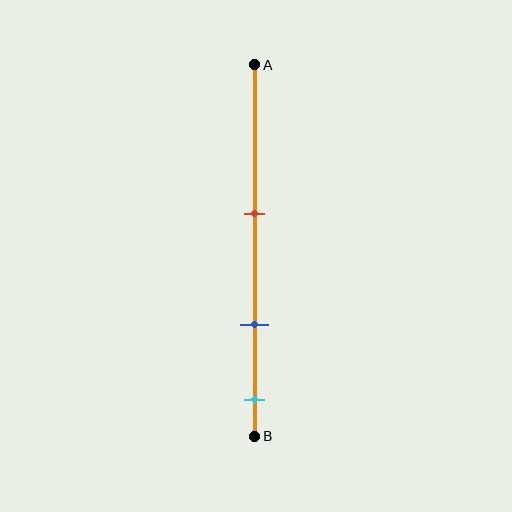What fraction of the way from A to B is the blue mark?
The blue mark is approximately 70% (0.7) of the way from A to B.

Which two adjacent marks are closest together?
The blue and cyan marks are the closest adjacent pair.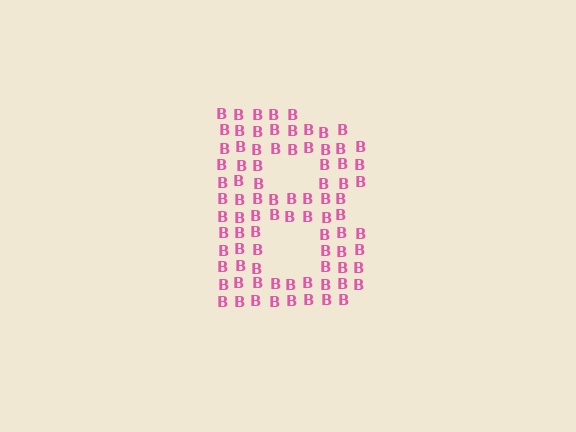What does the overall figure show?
The overall figure shows the letter B.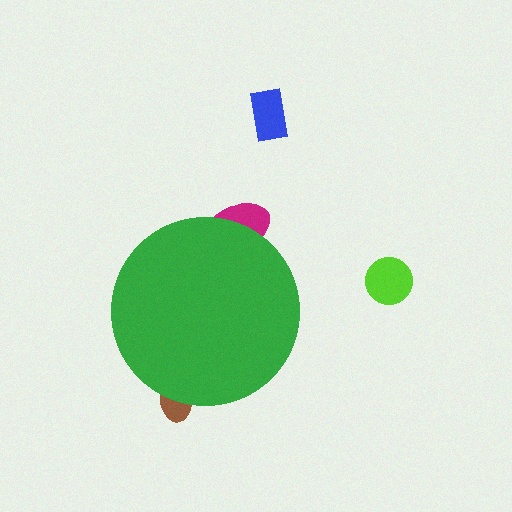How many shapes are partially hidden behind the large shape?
2 shapes are partially hidden.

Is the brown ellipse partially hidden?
Yes, the brown ellipse is partially hidden behind the green circle.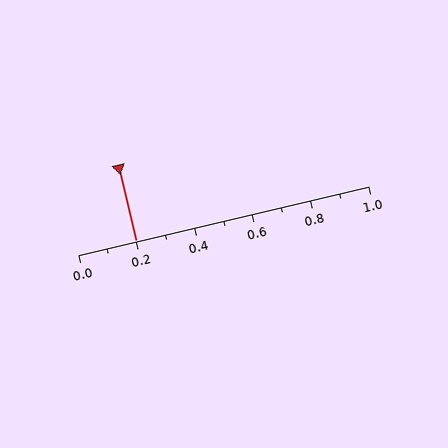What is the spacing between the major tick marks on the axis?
The major ticks are spaced 0.2 apart.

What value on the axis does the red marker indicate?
The marker indicates approximately 0.2.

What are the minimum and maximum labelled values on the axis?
The axis runs from 0.0 to 1.0.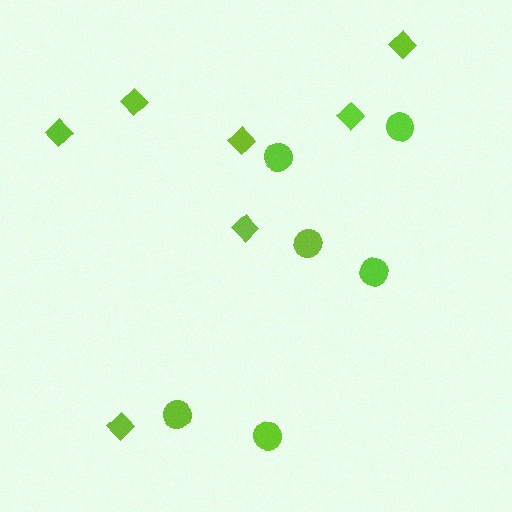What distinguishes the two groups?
There are 2 groups: one group of diamonds (7) and one group of circles (6).